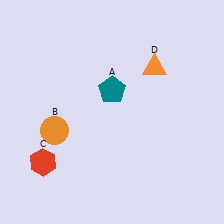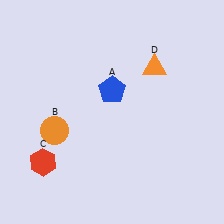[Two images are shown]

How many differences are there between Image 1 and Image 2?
There is 1 difference between the two images.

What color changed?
The pentagon (A) changed from teal in Image 1 to blue in Image 2.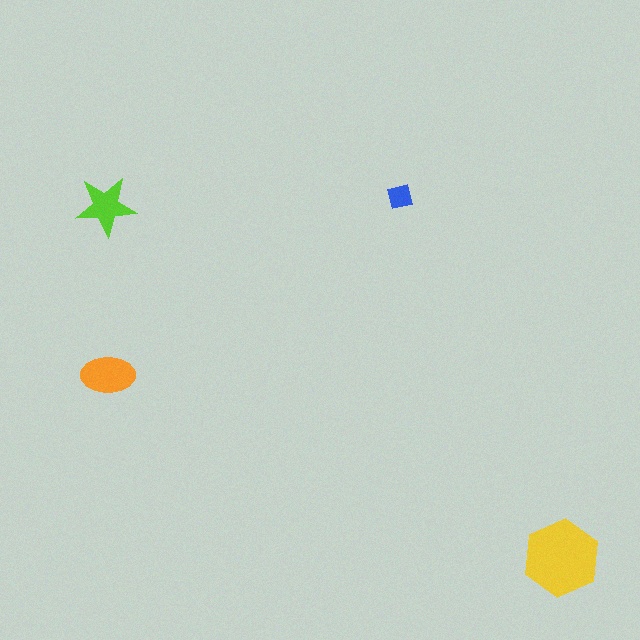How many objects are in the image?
There are 4 objects in the image.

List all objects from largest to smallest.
The yellow hexagon, the orange ellipse, the lime star, the blue square.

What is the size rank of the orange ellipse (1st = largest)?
2nd.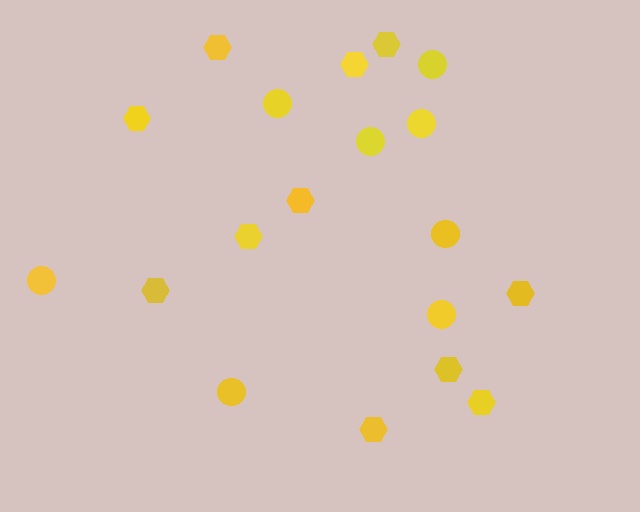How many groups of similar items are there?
There are 2 groups: one group of hexagons (11) and one group of circles (8).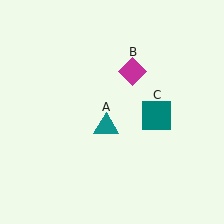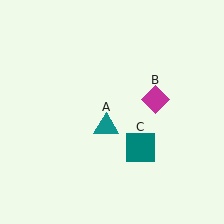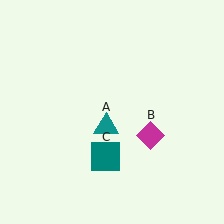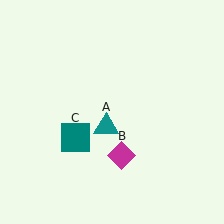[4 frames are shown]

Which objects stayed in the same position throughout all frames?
Teal triangle (object A) remained stationary.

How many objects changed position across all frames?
2 objects changed position: magenta diamond (object B), teal square (object C).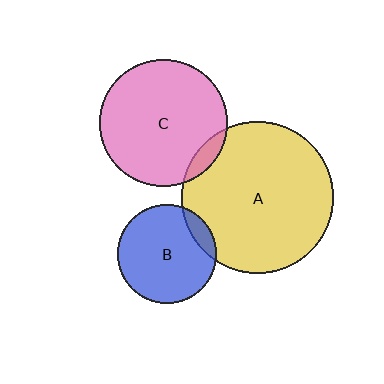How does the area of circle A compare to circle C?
Approximately 1.4 times.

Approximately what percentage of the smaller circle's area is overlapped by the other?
Approximately 10%.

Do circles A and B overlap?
Yes.